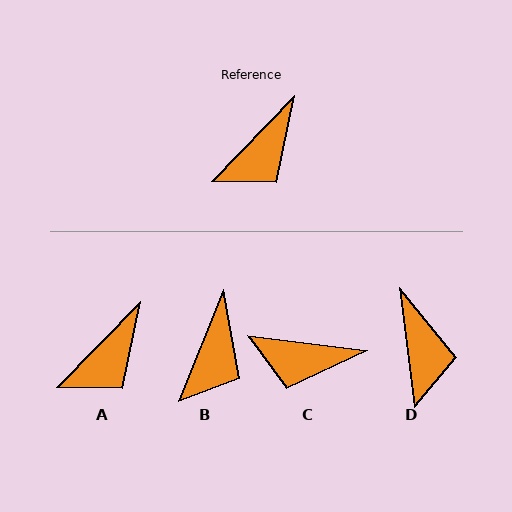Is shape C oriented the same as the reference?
No, it is off by about 53 degrees.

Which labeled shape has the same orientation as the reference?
A.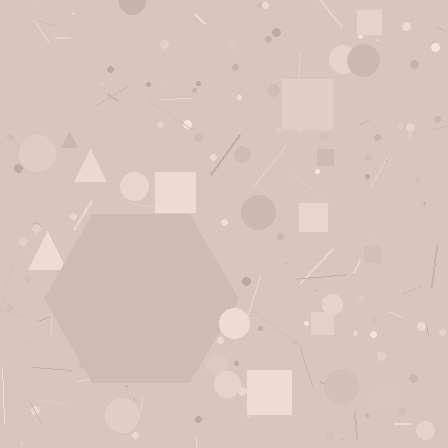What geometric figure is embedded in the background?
A hexagon is embedded in the background.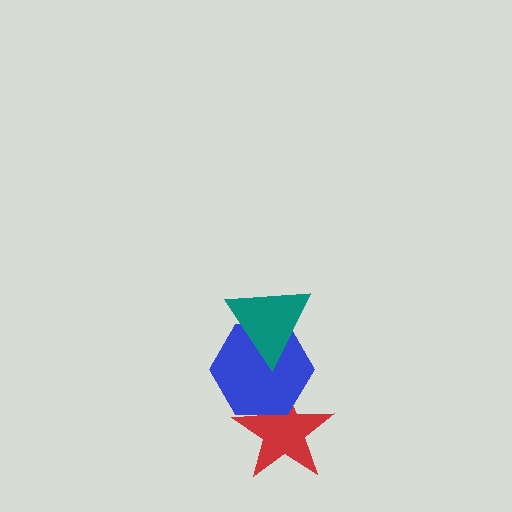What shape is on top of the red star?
The blue hexagon is on top of the red star.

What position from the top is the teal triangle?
The teal triangle is 1st from the top.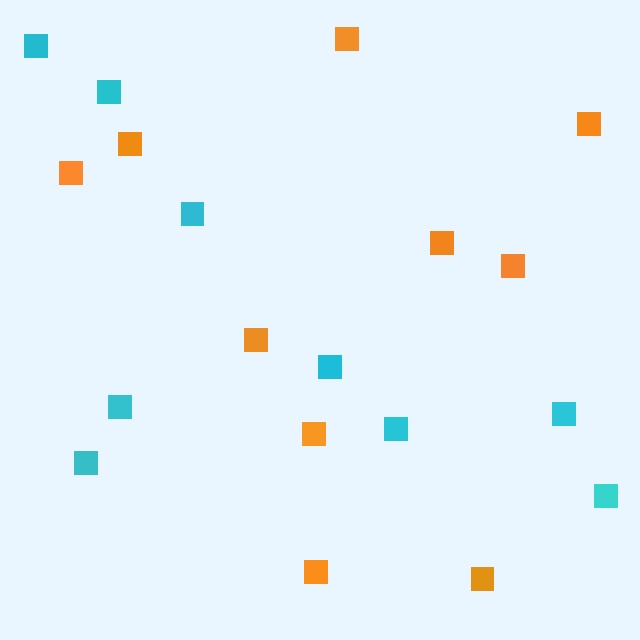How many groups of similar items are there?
There are 2 groups: one group of cyan squares (9) and one group of orange squares (10).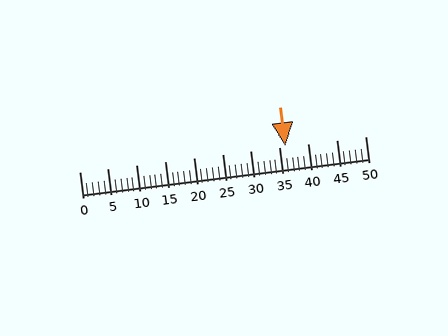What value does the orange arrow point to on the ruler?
The orange arrow points to approximately 36.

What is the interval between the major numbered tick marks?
The major tick marks are spaced 5 units apart.